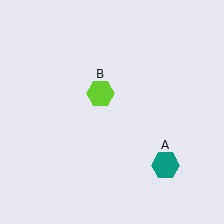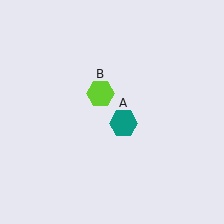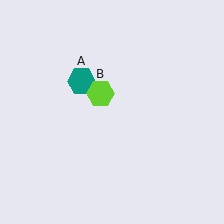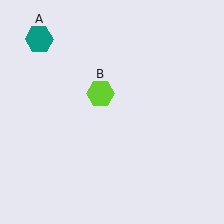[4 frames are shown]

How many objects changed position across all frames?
1 object changed position: teal hexagon (object A).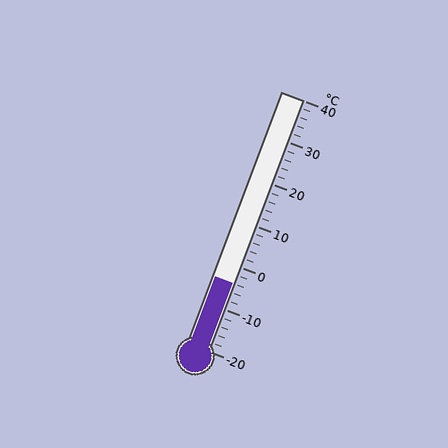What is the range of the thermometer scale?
The thermometer scale ranges from -20°C to 40°C.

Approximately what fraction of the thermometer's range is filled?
The thermometer is filled to approximately 25% of its range.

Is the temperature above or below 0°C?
The temperature is below 0°C.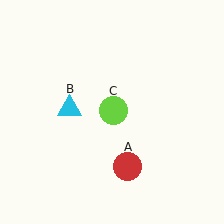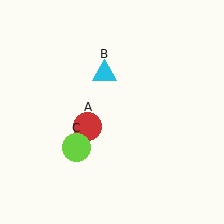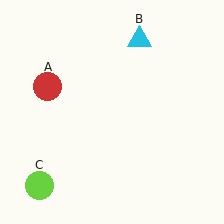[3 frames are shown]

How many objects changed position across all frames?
3 objects changed position: red circle (object A), cyan triangle (object B), lime circle (object C).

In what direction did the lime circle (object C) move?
The lime circle (object C) moved down and to the left.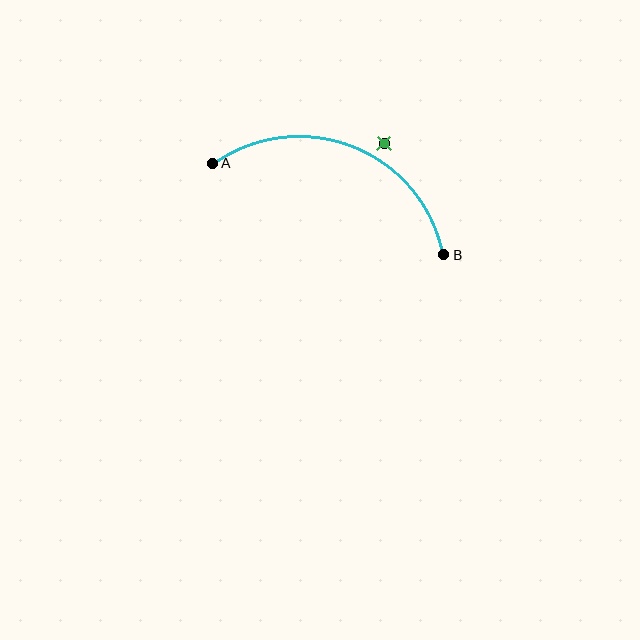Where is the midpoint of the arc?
The arc midpoint is the point on the curve farthest from the straight line joining A and B. It sits above that line.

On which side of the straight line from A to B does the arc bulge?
The arc bulges above the straight line connecting A and B.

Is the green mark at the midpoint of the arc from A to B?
No — the green mark does not lie on the arc at all. It sits slightly outside the curve.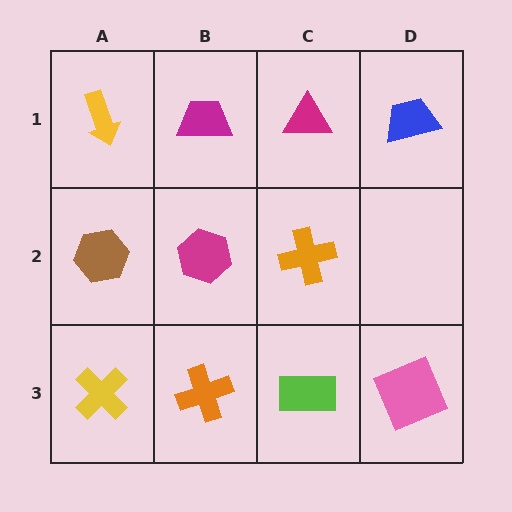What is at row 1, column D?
A blue trapezoid.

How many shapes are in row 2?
3 shapes.